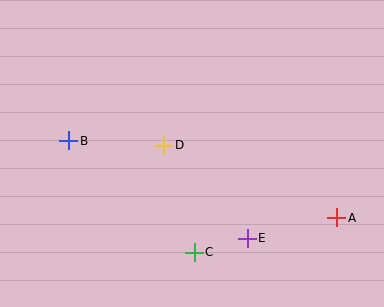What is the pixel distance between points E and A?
The distance between E and A is 92 pixels.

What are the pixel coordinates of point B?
Point B is at (69, 141).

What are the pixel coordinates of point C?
Point C is at (194, 252).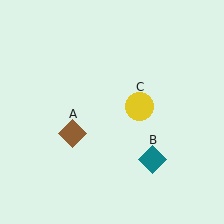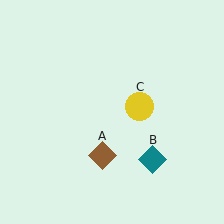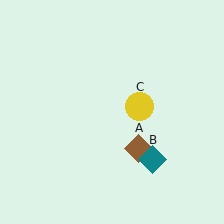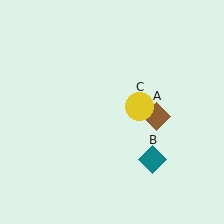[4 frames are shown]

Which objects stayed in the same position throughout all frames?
Teal diamond (object B) and yellow circle (object C) remained stationary.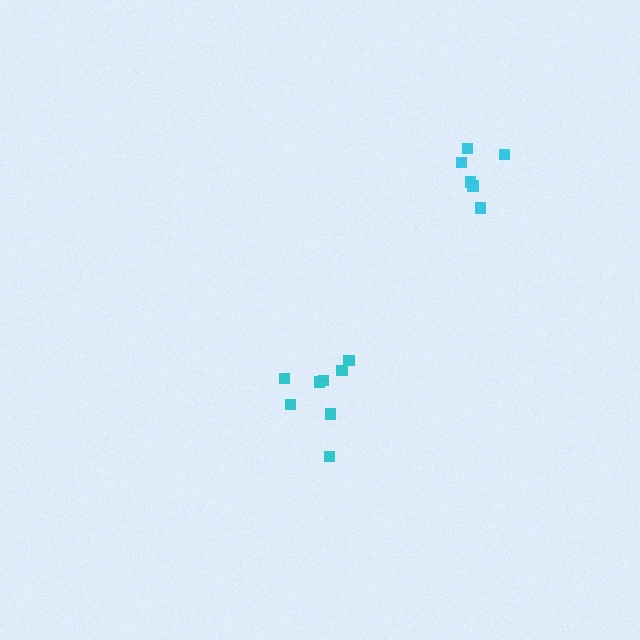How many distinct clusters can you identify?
There are 2 distinct clusters.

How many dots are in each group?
Group 1: 8 dots, Group 2: 6 dots (14 total).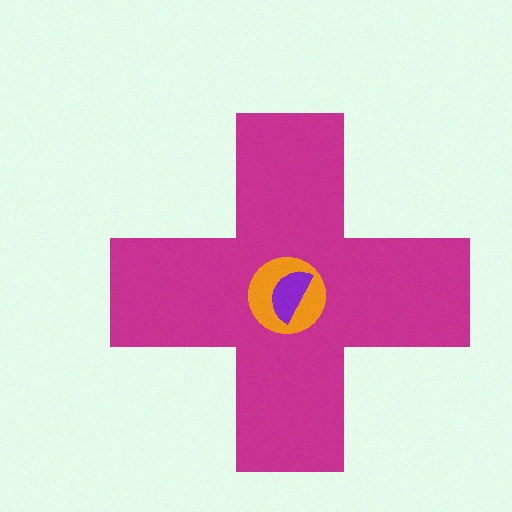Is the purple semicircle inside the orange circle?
Yes.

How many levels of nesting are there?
3.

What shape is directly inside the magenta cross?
The orange circle.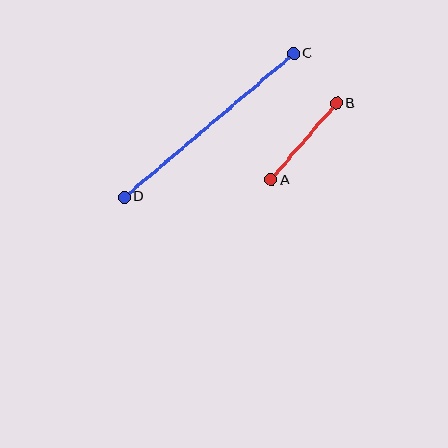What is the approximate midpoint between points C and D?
The midpoint is at approximately (209, 125) pixels.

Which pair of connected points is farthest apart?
Points C and D are farthest apart.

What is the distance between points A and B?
The distance is approximately 101 pixels.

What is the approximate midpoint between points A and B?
The midpoint is at approximately (304, 142) pixels.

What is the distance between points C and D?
The distance is approximately 222 pixels.